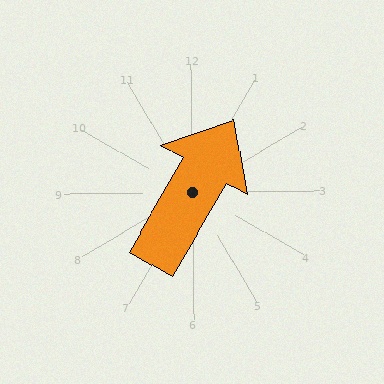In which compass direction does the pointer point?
Northeast.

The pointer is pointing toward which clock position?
Roughly 1 o'clock.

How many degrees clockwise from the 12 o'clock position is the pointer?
Approximately 30 degrees.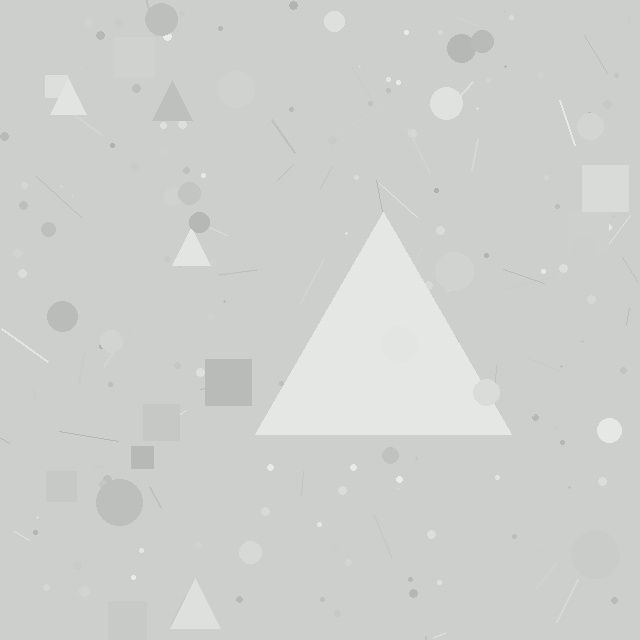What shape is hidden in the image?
A triangle is hidden in the image.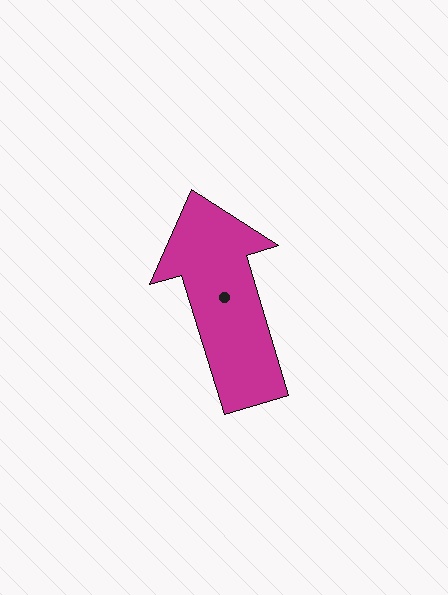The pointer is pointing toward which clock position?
Roughly 11 o'clock.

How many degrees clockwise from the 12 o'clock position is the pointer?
Approximately 343 degrees.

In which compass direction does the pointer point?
North.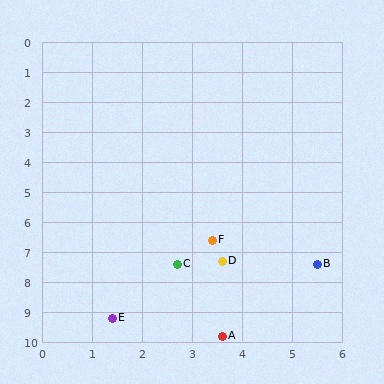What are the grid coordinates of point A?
Point A is at approximately (3.6, 9.8).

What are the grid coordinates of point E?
Point E is at approximately (1.4, 9.2).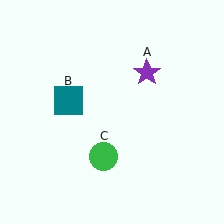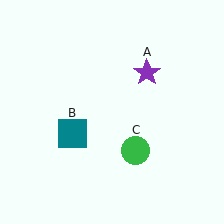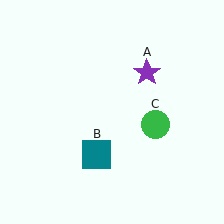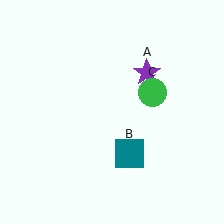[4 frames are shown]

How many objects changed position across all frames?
2 objects changed position: teal square (object B), green circle (object C).